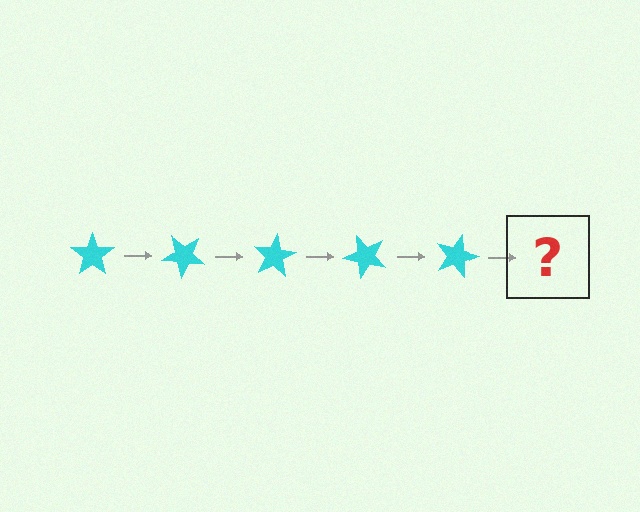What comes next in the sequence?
The next element should be a cyan star rotated 200 degrees.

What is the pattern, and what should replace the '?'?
The pattern is that the star rotates 40 degrees each step. The '?' should be a cyan star rotated 200 degrees.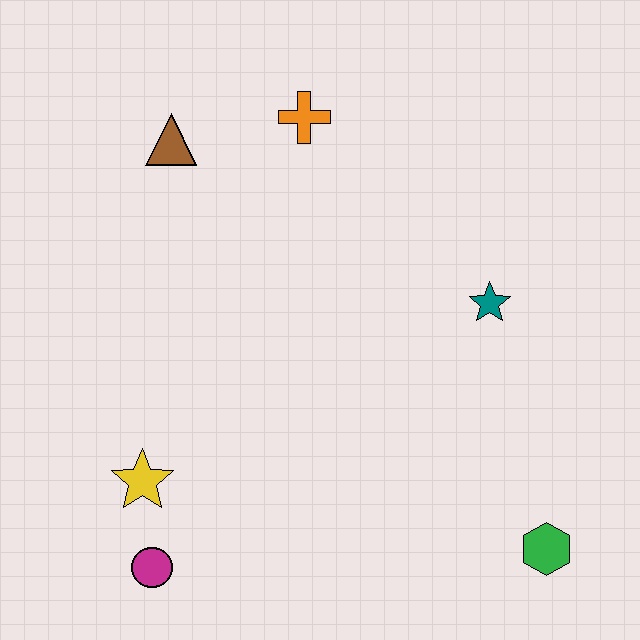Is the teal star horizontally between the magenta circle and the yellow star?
No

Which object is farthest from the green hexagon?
The brown triangle is farthest from the green hexagon.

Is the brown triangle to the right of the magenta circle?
Yes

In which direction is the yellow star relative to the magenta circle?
The yellow star is above the magenta circle.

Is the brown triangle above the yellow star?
Yes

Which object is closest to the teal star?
The green hexagon is closest to the teal star.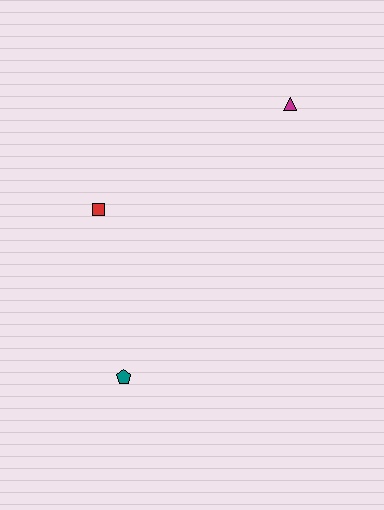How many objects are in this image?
There are 3 objects.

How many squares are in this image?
There is 1 square.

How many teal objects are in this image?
There is 1 teal object.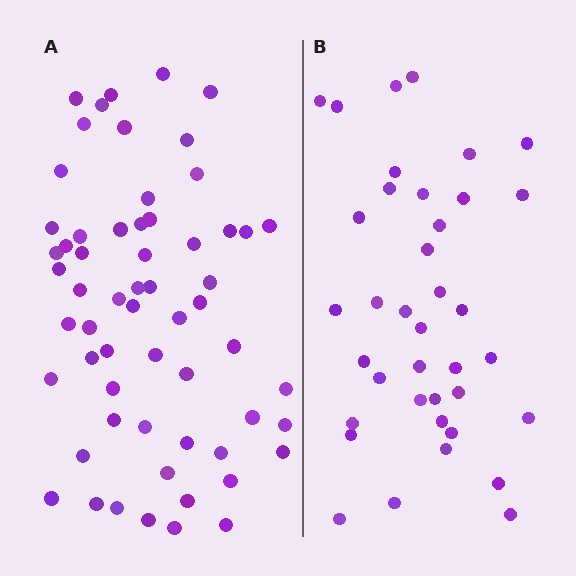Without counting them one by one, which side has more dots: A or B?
Region A (the left region) has more dots.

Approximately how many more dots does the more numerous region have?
Region A has approximately 20 more dots than region B.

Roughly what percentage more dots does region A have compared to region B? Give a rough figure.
About 60% more.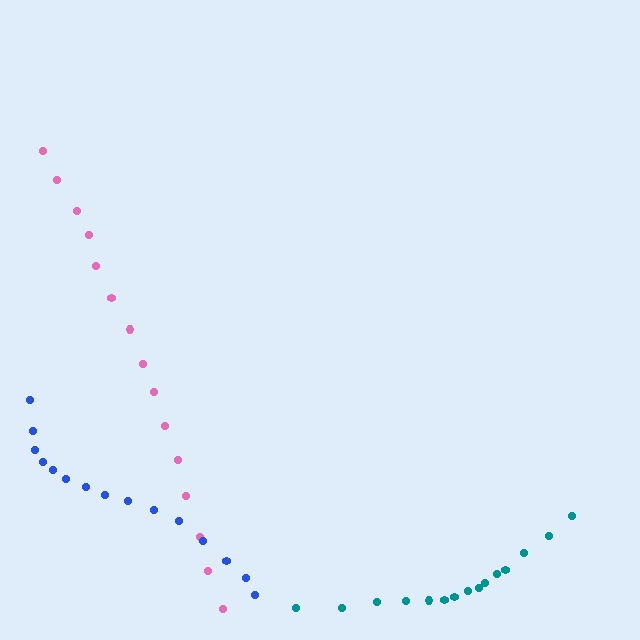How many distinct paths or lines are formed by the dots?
There are 3 distinct paths.